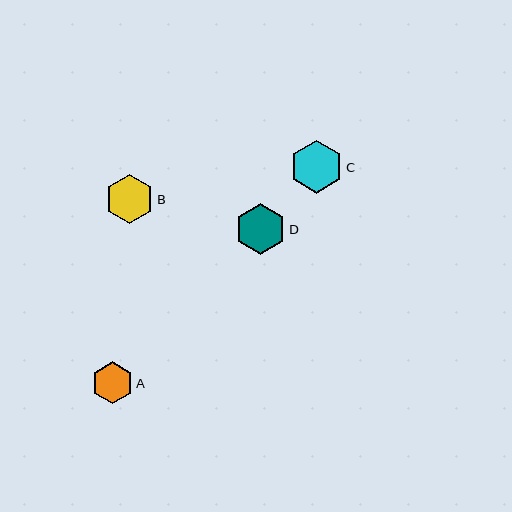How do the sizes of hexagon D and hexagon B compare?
Hexagon D and hexagon B are approximately the same size.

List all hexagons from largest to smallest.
From largest to smallest: C, D, B, A.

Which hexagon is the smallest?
Hexagon A is the smallest with a size of approximately 42 pixels.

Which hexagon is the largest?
Hexagon C is the largest with a size of approximately 53 pixels.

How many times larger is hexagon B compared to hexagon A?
Hexagon B is approximately 1.2 times the size of hexagon A.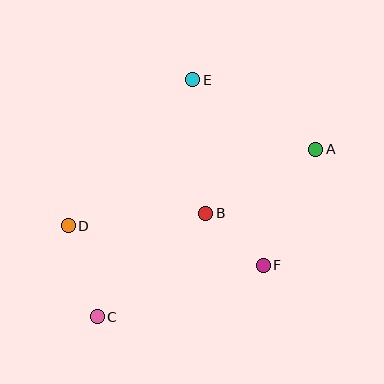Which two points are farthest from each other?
Points A and C are farthest from each other.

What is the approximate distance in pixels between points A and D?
The distance between A and D is approximately 259 pixels.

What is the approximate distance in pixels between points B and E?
The distance between B and E is approximately 134 pixels.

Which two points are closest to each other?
Points B and F are closest to each other.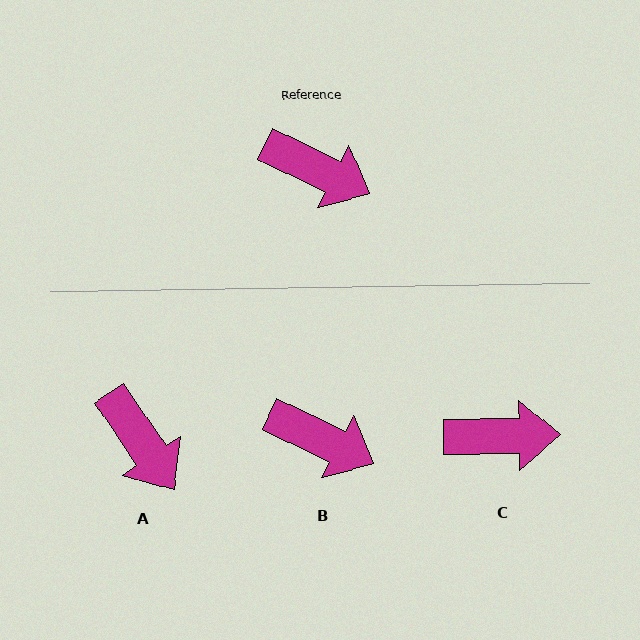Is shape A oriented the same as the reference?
No, it is off by about 30 degrees.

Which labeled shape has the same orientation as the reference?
B.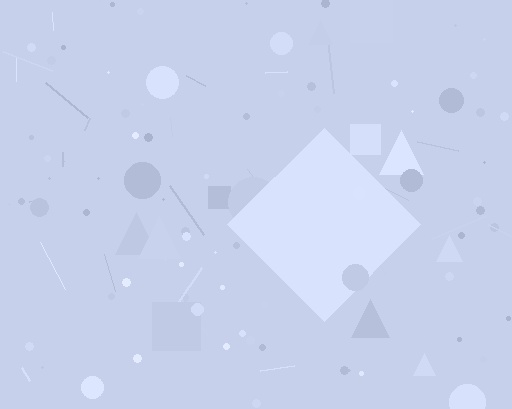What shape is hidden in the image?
A diamond is hidden in the image.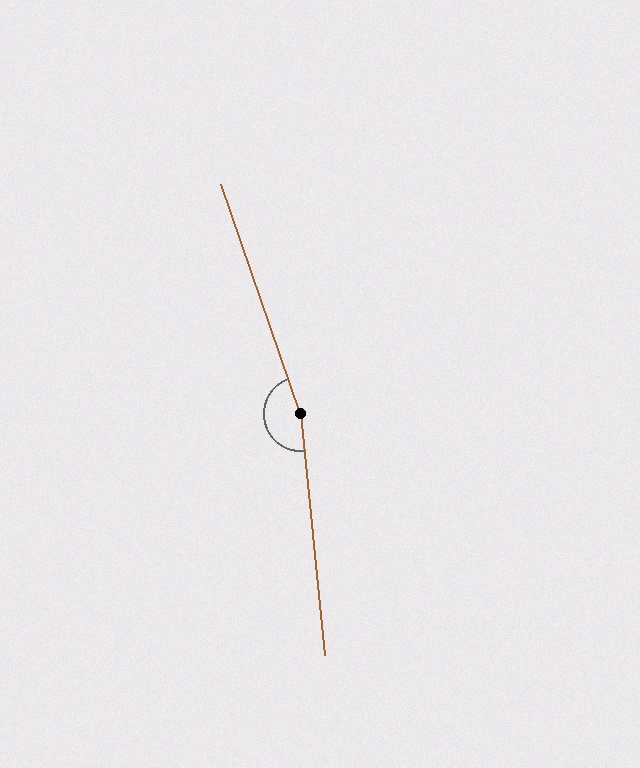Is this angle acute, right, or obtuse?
It is obtuse.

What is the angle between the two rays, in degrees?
Approximately 167 degrees.